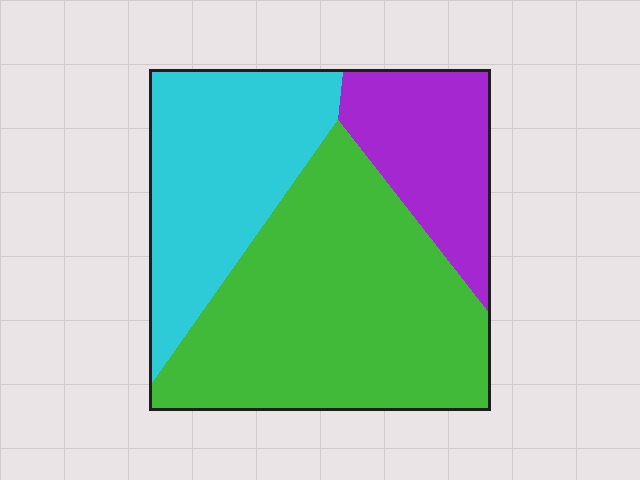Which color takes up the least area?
Purple, at roughly 20%.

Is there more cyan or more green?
Green.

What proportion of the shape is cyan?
Cyan takes up about one third (1/3) of the shape.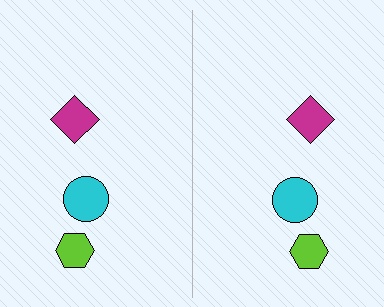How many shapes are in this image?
There are 6 shapes in this image.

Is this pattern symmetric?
Yes, this pattern has bilateral (reflection) symmetry.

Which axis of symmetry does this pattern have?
The pattern has a vertical axis of symmetry running through the center of the image.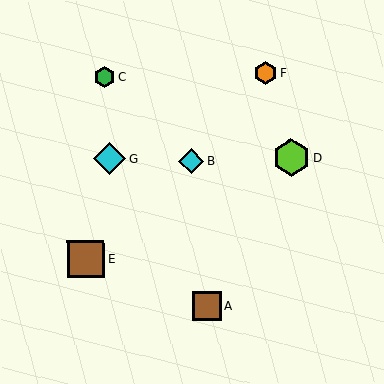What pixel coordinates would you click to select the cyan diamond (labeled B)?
Click at (191, 161) to select the cyan diamond B.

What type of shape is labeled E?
Shape E is a brown square.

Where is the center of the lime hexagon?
The center of the lime hexagon is at (291, 158).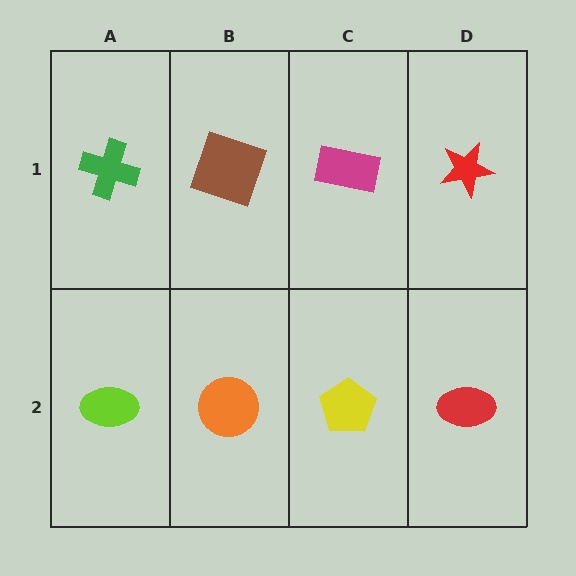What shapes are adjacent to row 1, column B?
An orange circle (row 2, column B), a green cross (row 1, column A), a magenta rectangle (row 1, column C).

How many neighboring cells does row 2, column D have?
2.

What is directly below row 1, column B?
An orange circle.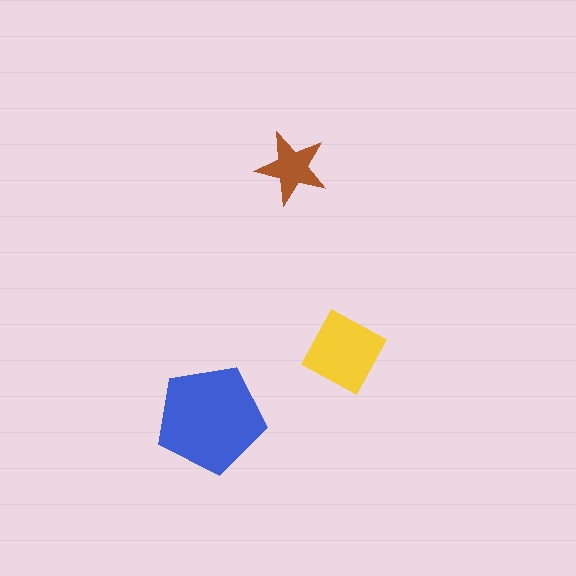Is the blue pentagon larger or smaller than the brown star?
Larger.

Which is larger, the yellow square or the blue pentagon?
The blue pentagon.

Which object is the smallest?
The brown star.